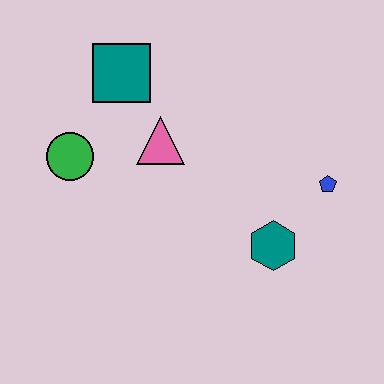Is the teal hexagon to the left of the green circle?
No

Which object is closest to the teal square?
The pink triangle is closest to the teal square.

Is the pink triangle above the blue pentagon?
Yes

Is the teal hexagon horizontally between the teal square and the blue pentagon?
Yes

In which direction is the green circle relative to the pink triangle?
The green circle is to the left of the pink triangle.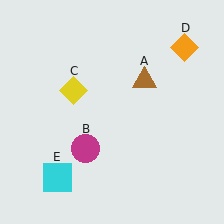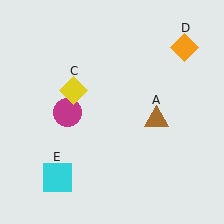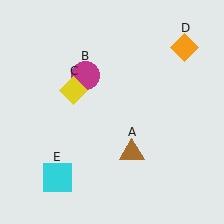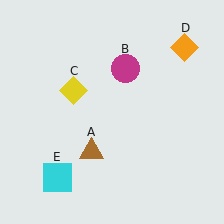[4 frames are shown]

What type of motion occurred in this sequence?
The brown triangle (object A), magenta circle (object B) rotated clockwise around the center of the scene.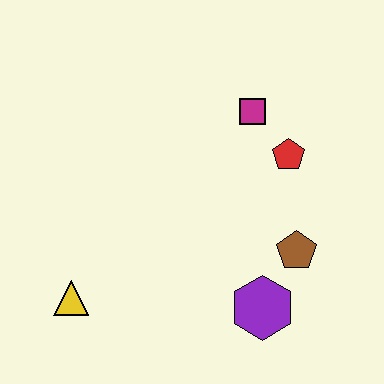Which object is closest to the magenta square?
The red pentagon is closest to the magenta square.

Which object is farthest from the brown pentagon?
The yellow triangle is farthest from the brown pentagon.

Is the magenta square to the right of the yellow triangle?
Yes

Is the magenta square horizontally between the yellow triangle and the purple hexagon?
Yes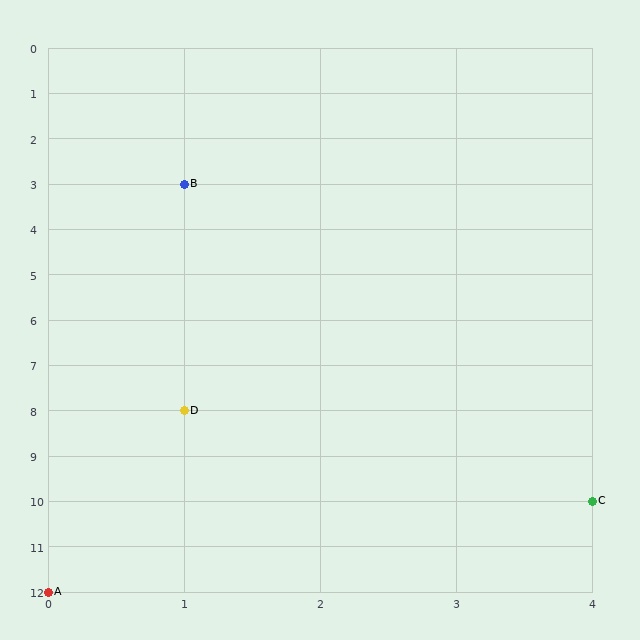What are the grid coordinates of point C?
Point C is at grid coordinates (4, 10).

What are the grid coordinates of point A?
Point A is at grid coordinates (0, 12).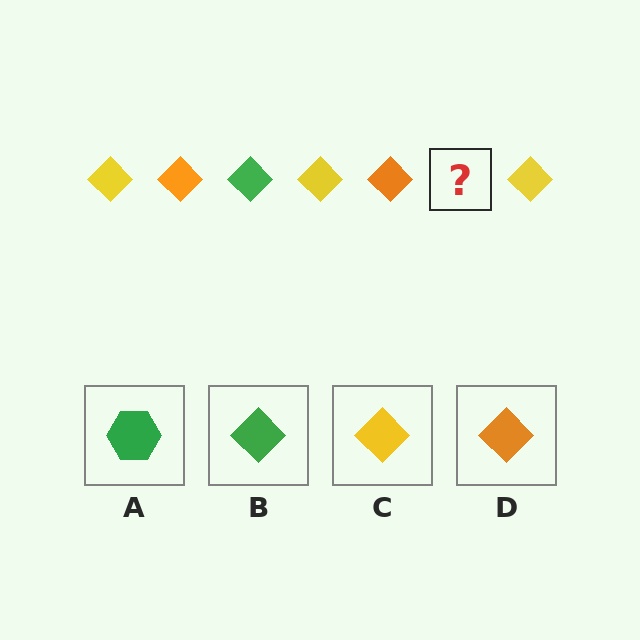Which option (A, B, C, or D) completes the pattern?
B.